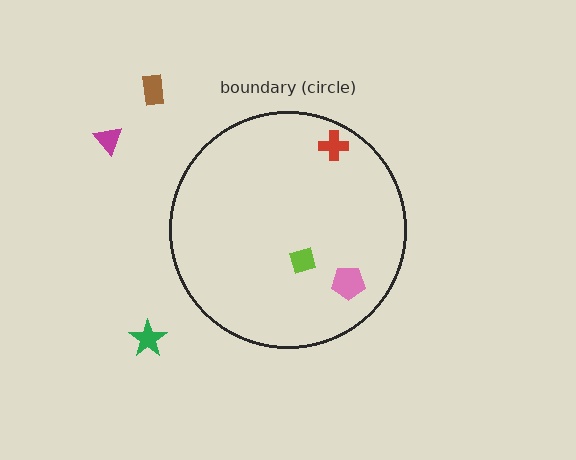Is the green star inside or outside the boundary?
Outside.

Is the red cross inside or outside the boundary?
Inside.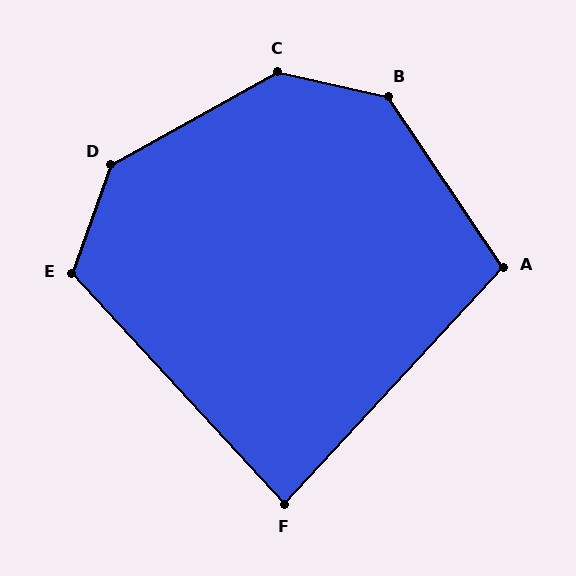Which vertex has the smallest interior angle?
F, at approximately 85 degrees.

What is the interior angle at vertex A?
Approximately 103 degrees (obtuse).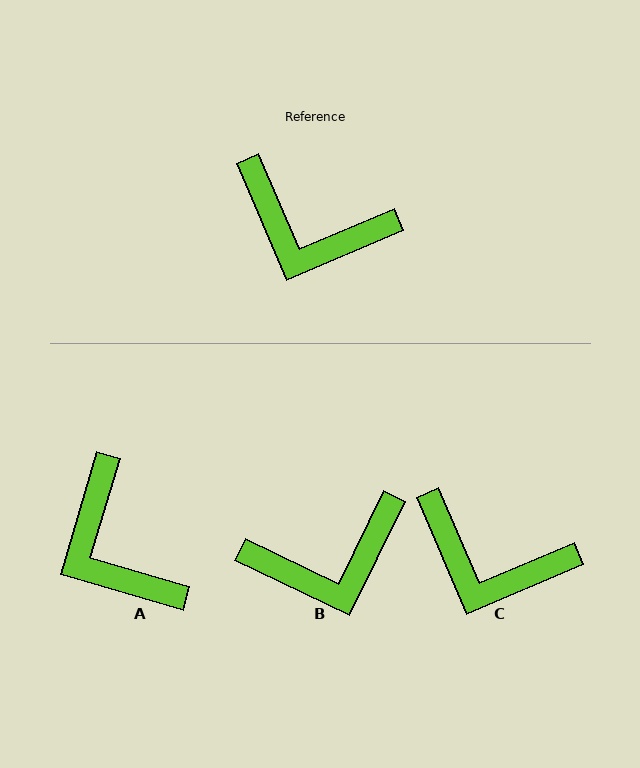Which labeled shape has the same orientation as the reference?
C.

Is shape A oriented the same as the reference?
No, it is off by about 40 degrees.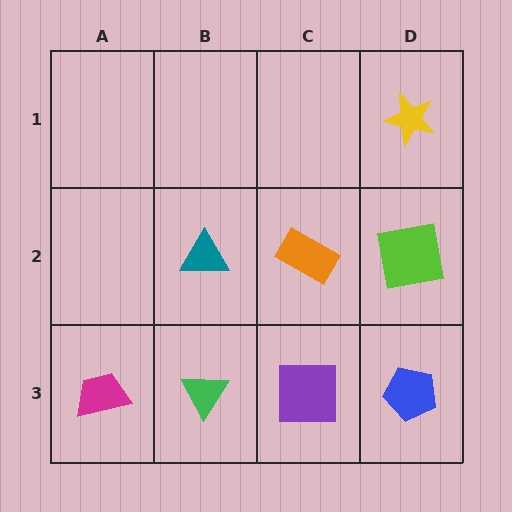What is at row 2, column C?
An orange rectangle.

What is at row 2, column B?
A teal triangle.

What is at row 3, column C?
A purple square.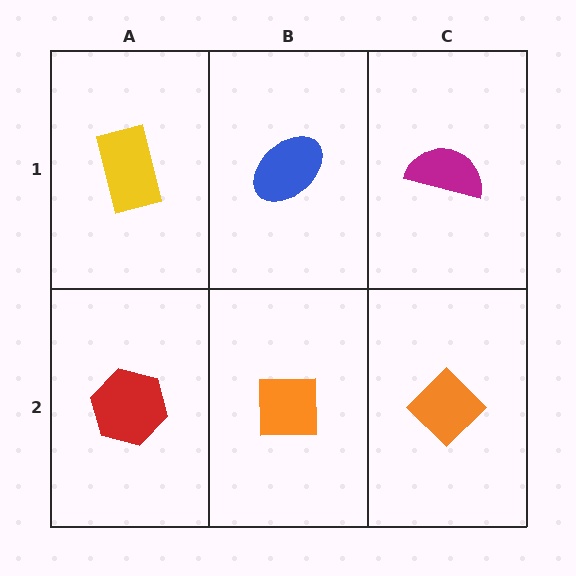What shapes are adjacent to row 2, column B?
A blue ellipse (row 1, column B), a red hexagon (row 2, column A), an orange diamond (row 2, column C).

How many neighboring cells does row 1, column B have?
3.